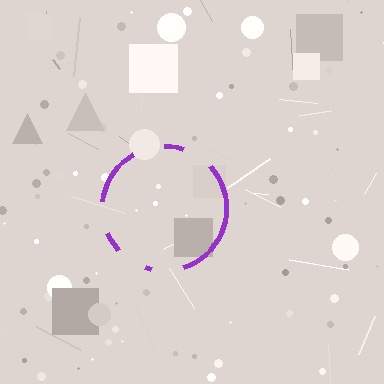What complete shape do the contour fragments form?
The contour fragments form a circle.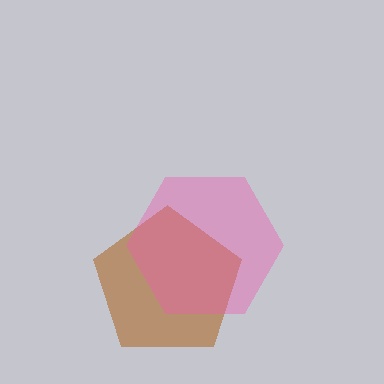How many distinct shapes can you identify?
There are 2 distinct shapes: a brown pentagon, a pink hexagon.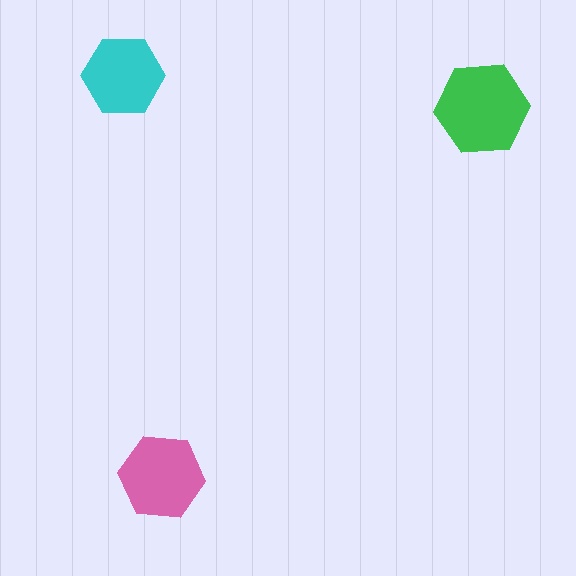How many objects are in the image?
There are 3 objects in the image.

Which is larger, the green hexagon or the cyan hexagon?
The green one.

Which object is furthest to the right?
The green hexagon is rightmost.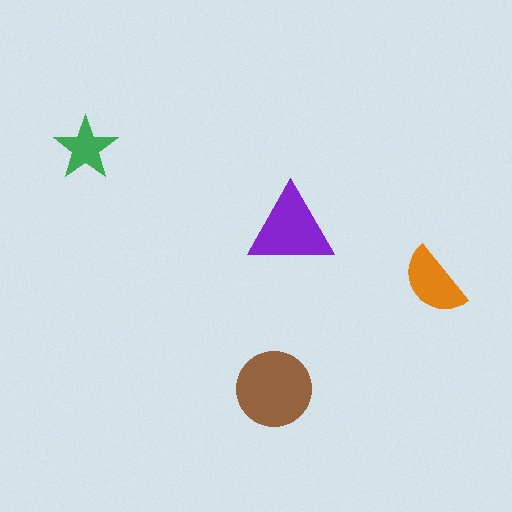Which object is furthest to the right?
The orange semicircle is rightmost.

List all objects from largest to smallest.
The brown circle, the purple triangle, the orange semicircle, the green star.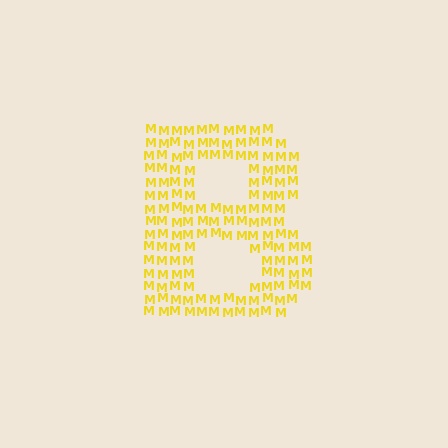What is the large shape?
The large shape is the letter B.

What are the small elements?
The small elements are letter M's.